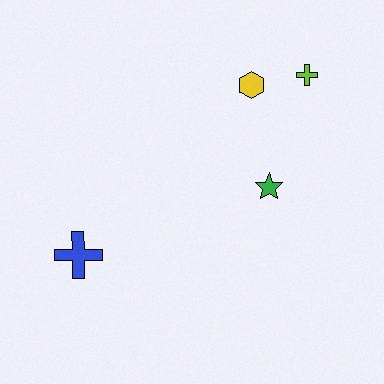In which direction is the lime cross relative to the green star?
The lime cross is above the green star.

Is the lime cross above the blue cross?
Yes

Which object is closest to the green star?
The yellow hexagon is closest to the green star.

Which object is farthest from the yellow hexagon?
The blue cross is farthest from the yellow hexagon.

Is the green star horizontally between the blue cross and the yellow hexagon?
No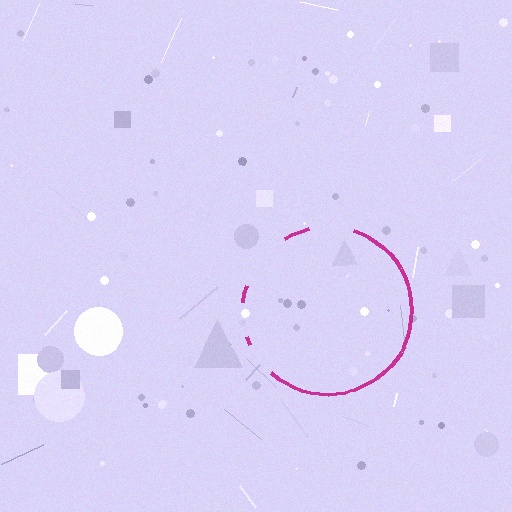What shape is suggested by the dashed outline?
The dashed outline suggests a circle.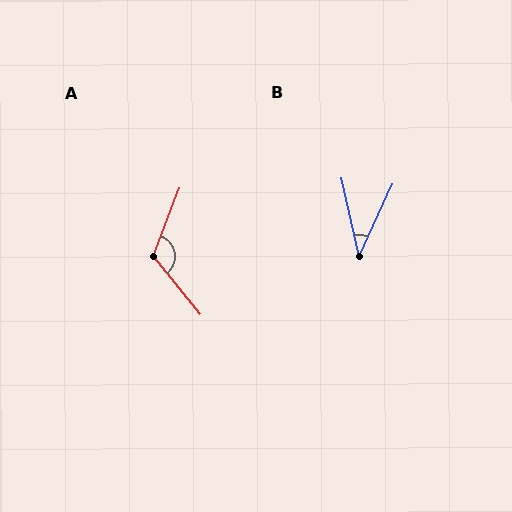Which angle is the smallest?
B, at approximately 37 degrees.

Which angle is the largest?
A, at approximately 120 degrees.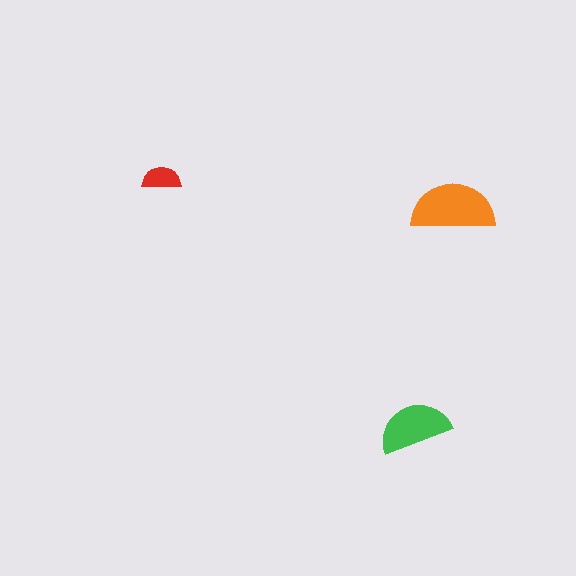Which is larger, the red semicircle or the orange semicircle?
The orange one.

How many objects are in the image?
There are 3 objects in the image.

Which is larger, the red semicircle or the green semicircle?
The green one.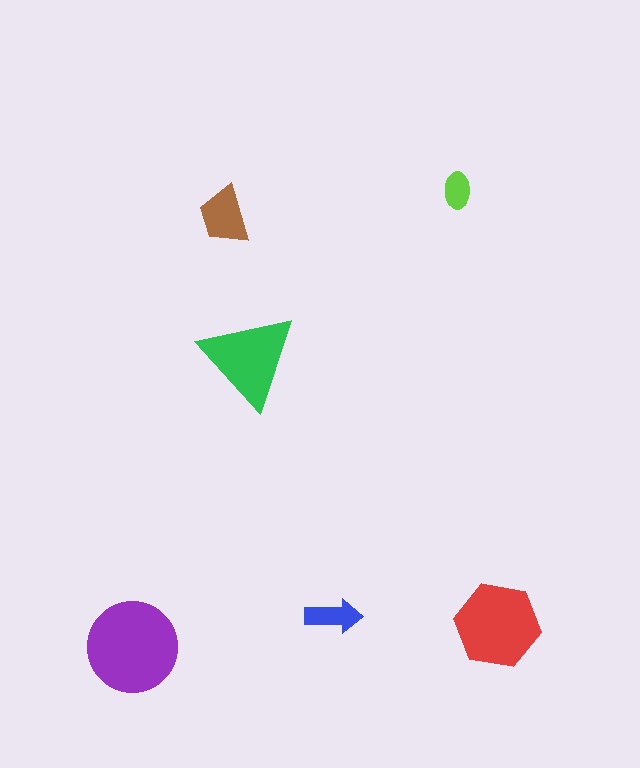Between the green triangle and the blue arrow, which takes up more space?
The green triangle.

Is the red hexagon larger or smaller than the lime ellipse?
Larger.